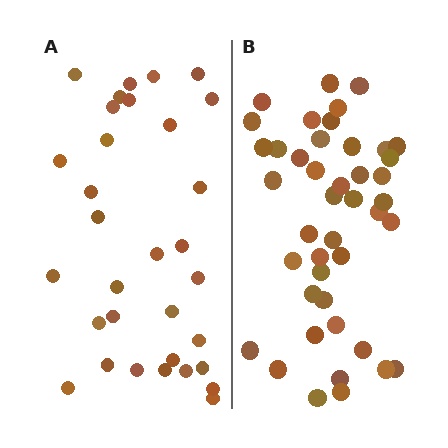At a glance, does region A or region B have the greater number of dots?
Region B (the right region) has more dots.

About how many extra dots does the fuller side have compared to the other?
Region B has roughly 12 or so more dots than region A.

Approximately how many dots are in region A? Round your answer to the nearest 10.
About 30 dots. (The exact count is 32, which rounds to 30.)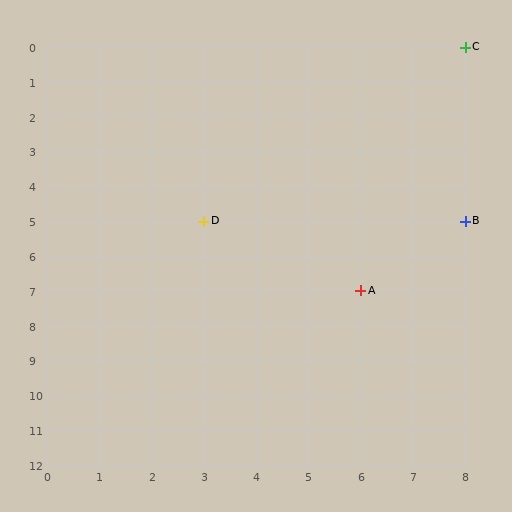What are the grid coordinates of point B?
Point B is at grid coordinates (8, 5).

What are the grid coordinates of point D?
Point D is at grid coordinates (3, 5).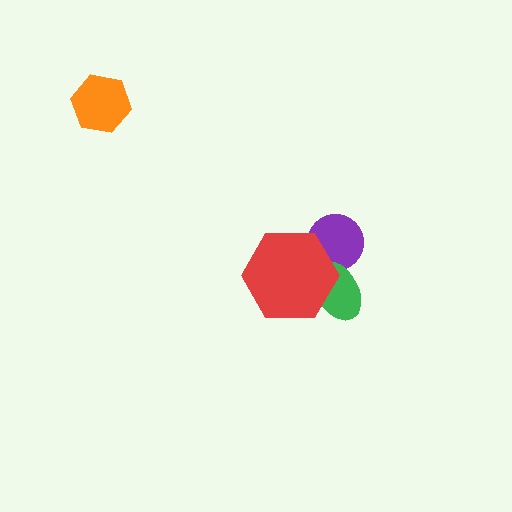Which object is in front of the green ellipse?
The red hexagon is in front of the green ellipse.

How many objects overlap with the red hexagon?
2 objects overlap with the red hexagon.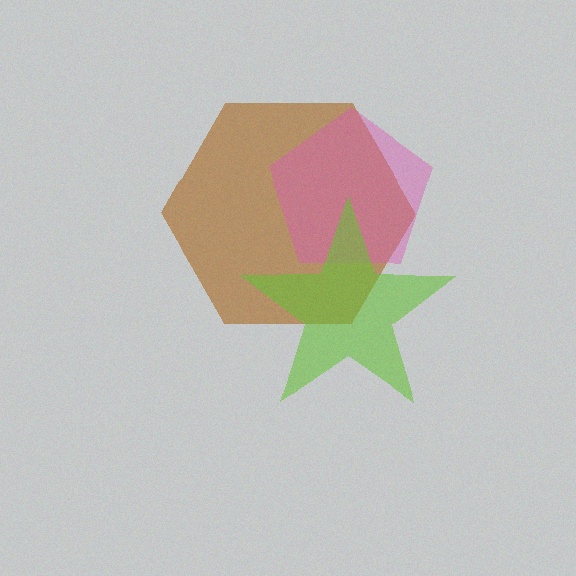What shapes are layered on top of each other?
The layered shapes are: a brown hexagon, a pink pentagon, a lime star.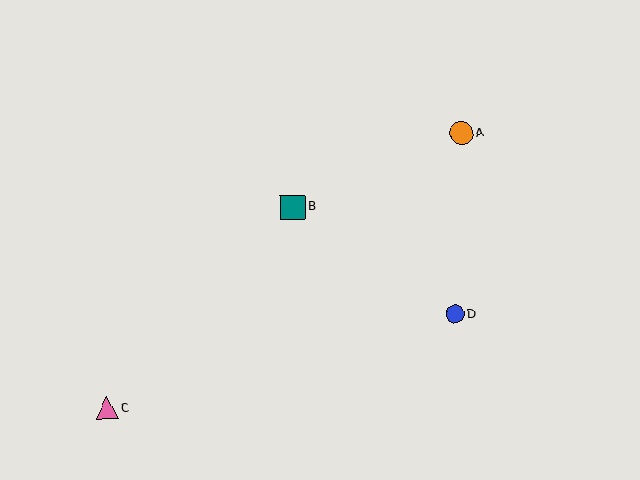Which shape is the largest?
The teal square (labeled B) is the largest.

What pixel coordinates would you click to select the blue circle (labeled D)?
Click at (455, 314) to select the blue circle D.